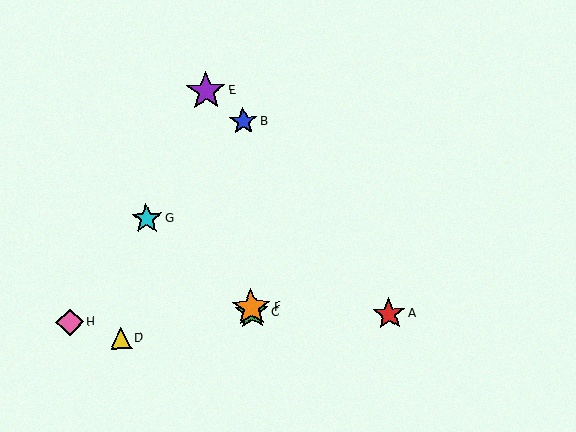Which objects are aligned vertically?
Objects B, C, F are aligned vertically.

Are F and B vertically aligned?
Yes, both are at x≈251.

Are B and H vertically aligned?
No, B is at x≈243 and H is at x≈70.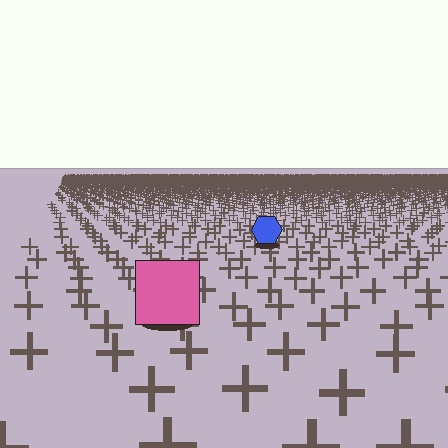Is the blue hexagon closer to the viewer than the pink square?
No. The pink square is closer — you can tell from the texture gradient: the ground texture is coarser near it.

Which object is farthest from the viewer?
The blue hexagon is farthest from the viewer. It appears smaller and the ground texture around it is denser.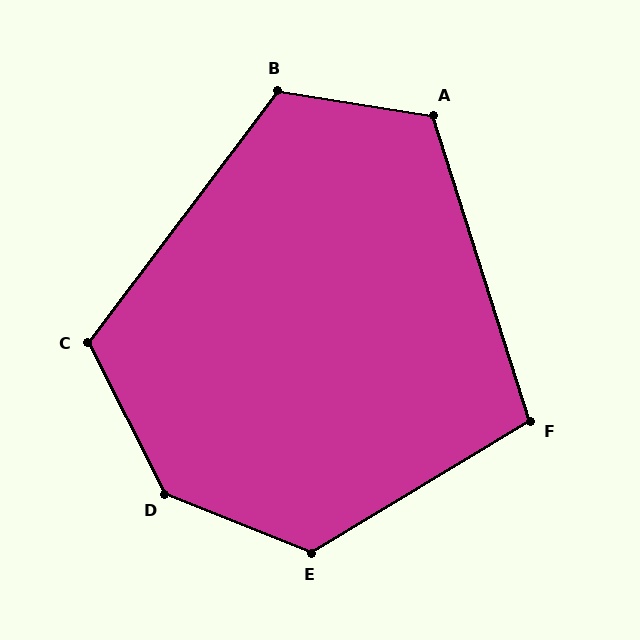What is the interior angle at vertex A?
Approximately 117 degrees (obtuse).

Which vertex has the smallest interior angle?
F, at approximately 103 degrees.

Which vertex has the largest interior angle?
D, at approximately 139 degrees.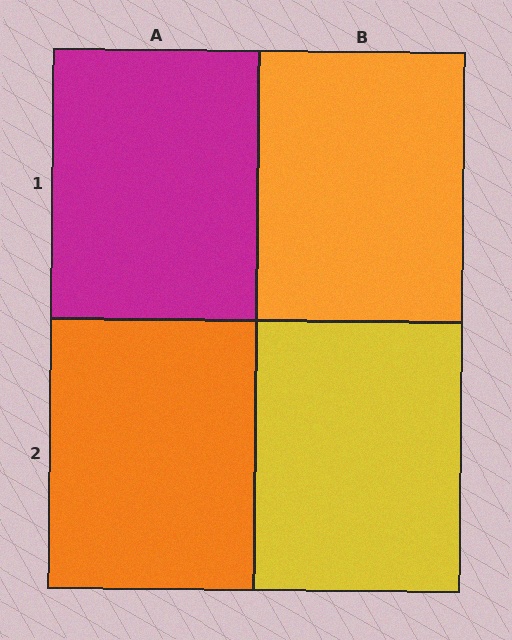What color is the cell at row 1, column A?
Magenta.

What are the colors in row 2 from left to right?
Orange, yellow.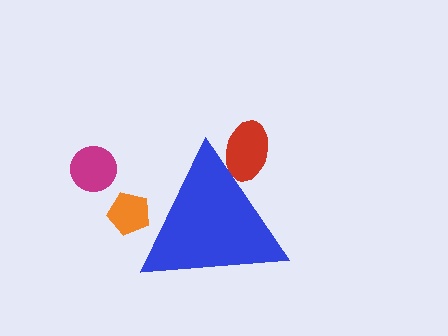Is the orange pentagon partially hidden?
Yes, the orange pentagon is partially hidden behind the blue triangle.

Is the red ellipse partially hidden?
Yes, the red ellipse is partially hidden behind the blue triangle.